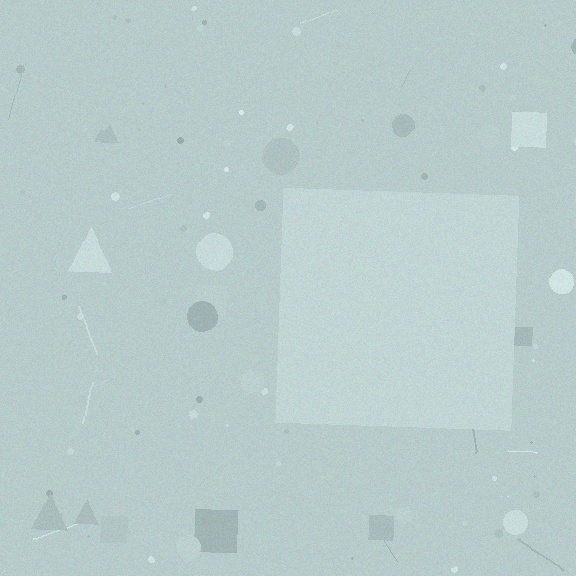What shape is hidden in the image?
A square is hidden in the image.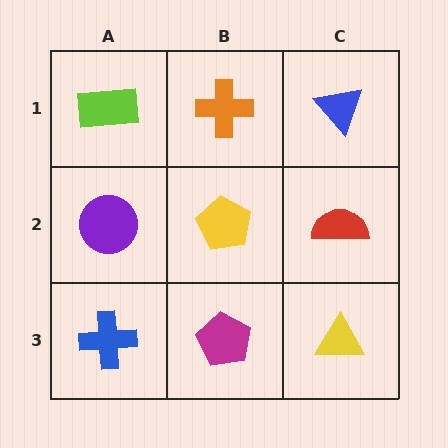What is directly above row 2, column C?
A blue triangle.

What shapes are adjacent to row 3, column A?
A purple circle (row 2, column A), a magenta pentagon (row 3, column B).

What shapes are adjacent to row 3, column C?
A red semicircle (row 2, column C), a magenta pentagon (row 3, column B).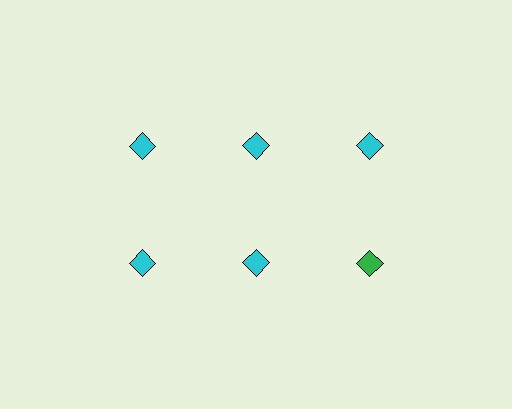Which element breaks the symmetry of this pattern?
The green diamond in the second row, center column breaks the symmetry. All other shapes are cyan diamonds.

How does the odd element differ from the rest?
It has a different color: green instead of cyan.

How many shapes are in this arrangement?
There are 6 shapes arranged in a grid pattern.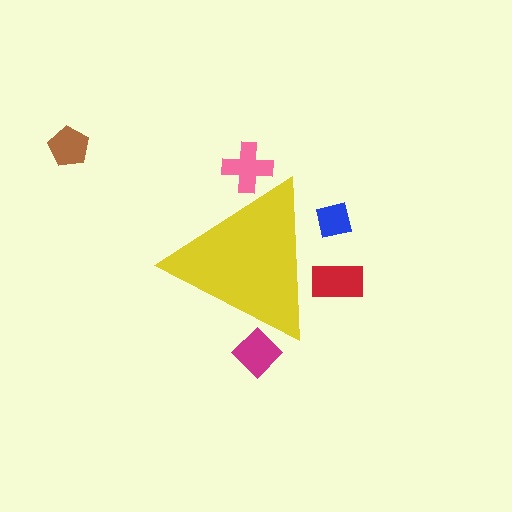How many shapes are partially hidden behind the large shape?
4 shapes are partially hidden.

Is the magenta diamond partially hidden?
Yes, the magenta diamond is partially hidden behind the yellow triangle.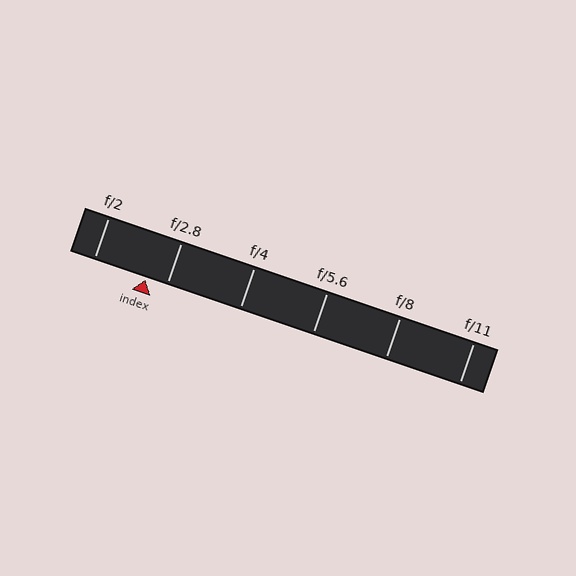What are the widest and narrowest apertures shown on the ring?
The widest aperture shown is f/2 and the narrowest is f/11.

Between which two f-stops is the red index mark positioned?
The index mark is between f/2 and f/2.8.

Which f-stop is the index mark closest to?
The index mark is closest to f/2.8.